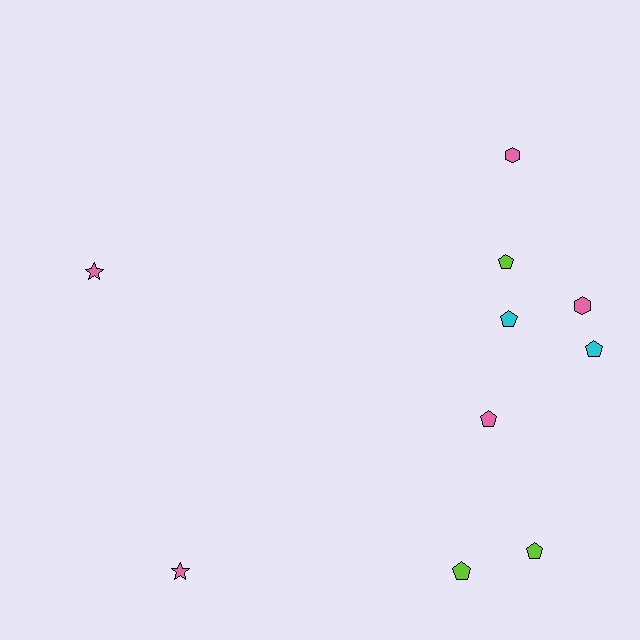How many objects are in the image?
There are 10 objects.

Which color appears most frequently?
Pink, with 5 objects.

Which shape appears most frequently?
Pentagon, with 6 objects.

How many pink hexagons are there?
There are 2 pink hexagons.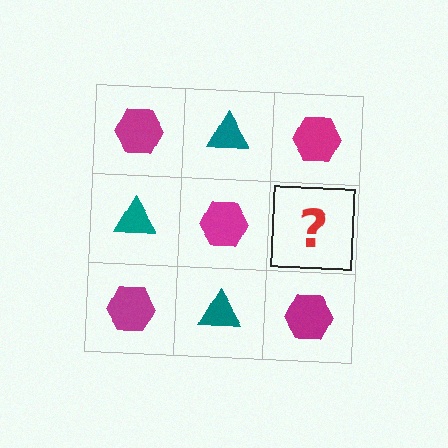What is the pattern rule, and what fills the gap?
The rule is that it alternates magenta hexagon and teal triangle in a checkerboard pattern. The gap should be filled with a teal triangle.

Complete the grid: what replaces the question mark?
The question mark should be replaced with a teal triangle.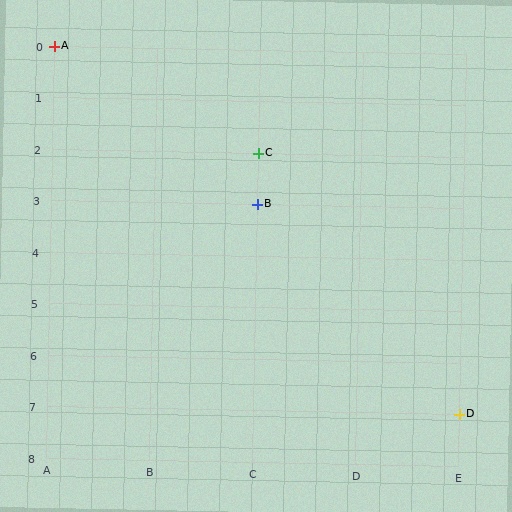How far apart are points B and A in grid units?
Points B and A are 2 columns and 3 rows apart (about 3.6 grid units diagonally).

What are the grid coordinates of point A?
Point A is at grid coordinates (A, 0).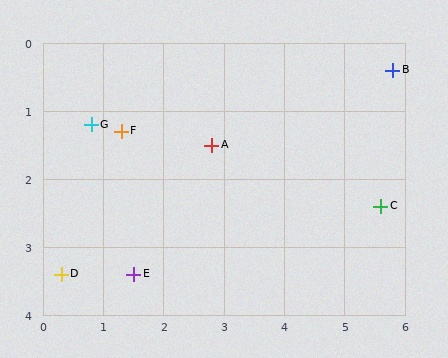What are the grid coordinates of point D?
Point D is at approximately (0.3, 3.4).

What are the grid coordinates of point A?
Point A is at approximately (2.8, 1.5).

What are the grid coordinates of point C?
Point C is at approximately (5.6, 2.4).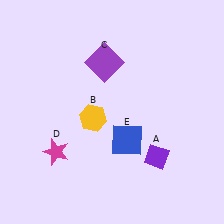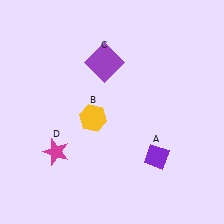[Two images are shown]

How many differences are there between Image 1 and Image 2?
There is 1 difference between the two images.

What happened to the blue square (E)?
The blue square (E) was removed in Image 2. It was in the bottom-right area of Image 1.